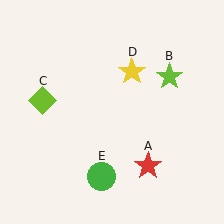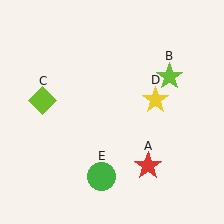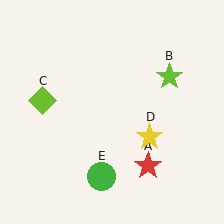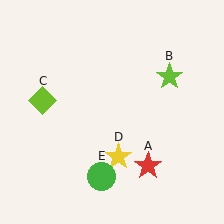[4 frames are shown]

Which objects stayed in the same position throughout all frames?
Red star (object A) and lime star (object B) and lime diamond (object C) and green circle (object E) remained stationary.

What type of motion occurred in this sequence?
The yellow star (object D) rotated clockwise around the center of the scene.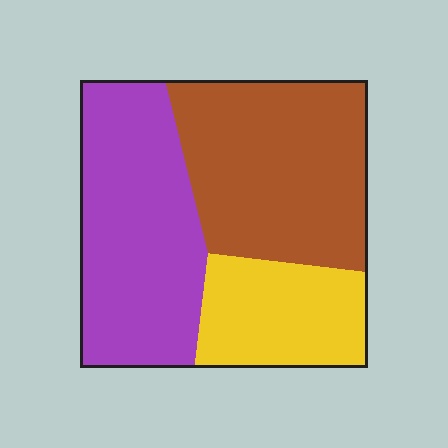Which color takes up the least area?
Yellow, at roughly 20%.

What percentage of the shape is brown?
Brown covers 40% of the shape.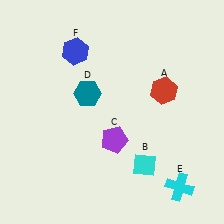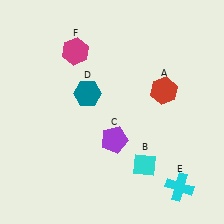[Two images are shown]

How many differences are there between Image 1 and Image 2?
There is 1 difference between the two images.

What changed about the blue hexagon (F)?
In Image 1, F is blue. In Image 2, it changed to magenta.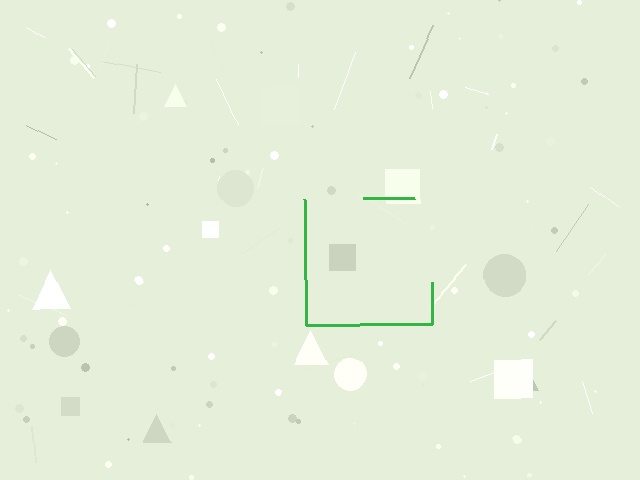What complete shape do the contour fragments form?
The contour fragments form a square.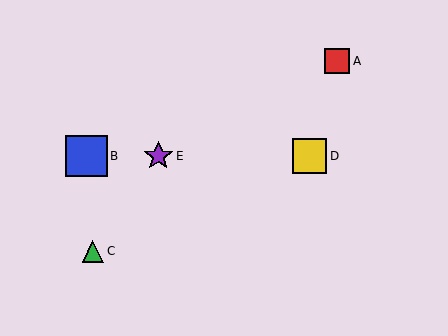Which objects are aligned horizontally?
Objects B, D, E are aligned horizontally.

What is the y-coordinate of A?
Object A is at y≈61.